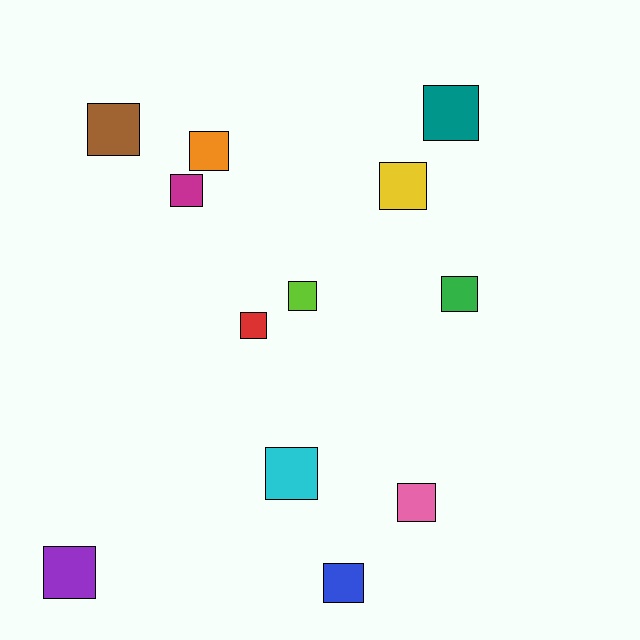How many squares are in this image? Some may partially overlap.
There are 12 squares.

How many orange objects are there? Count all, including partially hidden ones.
There is 1 orange object.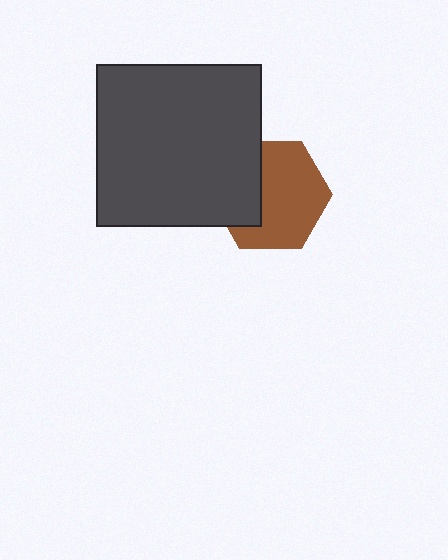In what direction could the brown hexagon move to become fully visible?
The brown hexagon could move right. That would shift it out from behind the dark gray rectangle entirely.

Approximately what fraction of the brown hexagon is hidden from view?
Roughly 34% of the brown hexagon is hidden behind the dark gray rectangle.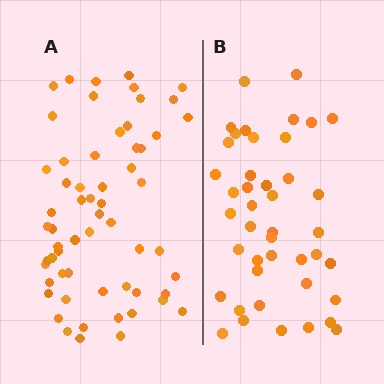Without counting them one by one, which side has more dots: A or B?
Region A (the left region) has more dots.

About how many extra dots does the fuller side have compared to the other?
Region A has approximately 15 more dots than region B.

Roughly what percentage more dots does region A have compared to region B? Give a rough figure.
About 40% more.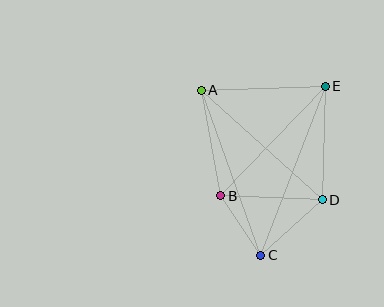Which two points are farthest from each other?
Points C and E are farthest from each other.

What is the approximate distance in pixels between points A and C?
The distance between A and C is approximately 176 pixels.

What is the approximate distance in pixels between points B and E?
The distance between B and E is approximately 151 pixels.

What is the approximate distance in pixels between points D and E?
The distance between D and E is approximately 113 pixels.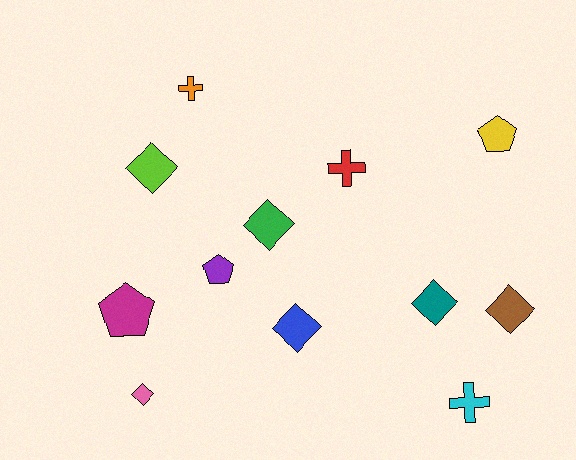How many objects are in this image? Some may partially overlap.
There are 12 objects.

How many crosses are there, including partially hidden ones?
There are 3 crosses.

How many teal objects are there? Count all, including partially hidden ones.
There is 1 teal object.